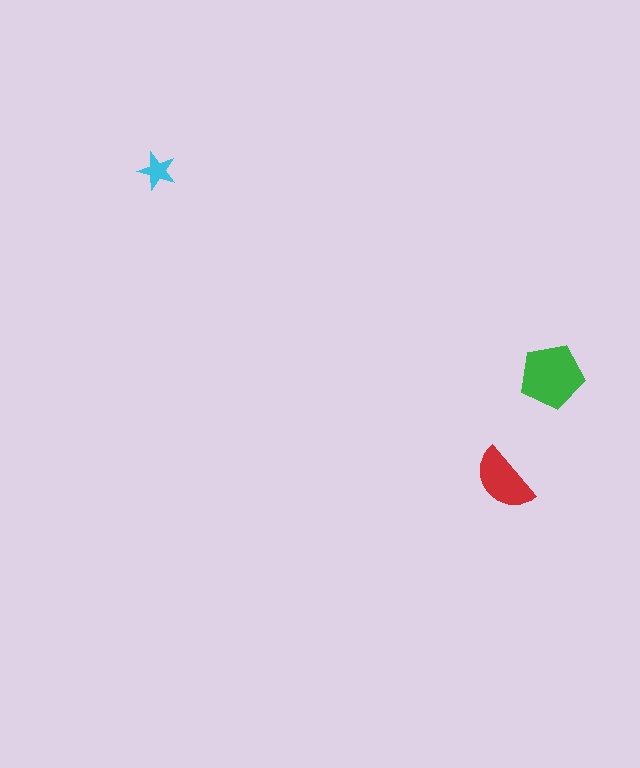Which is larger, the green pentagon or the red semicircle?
The green pentagon.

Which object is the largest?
The green pentagon.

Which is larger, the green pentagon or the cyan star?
The green pentagon.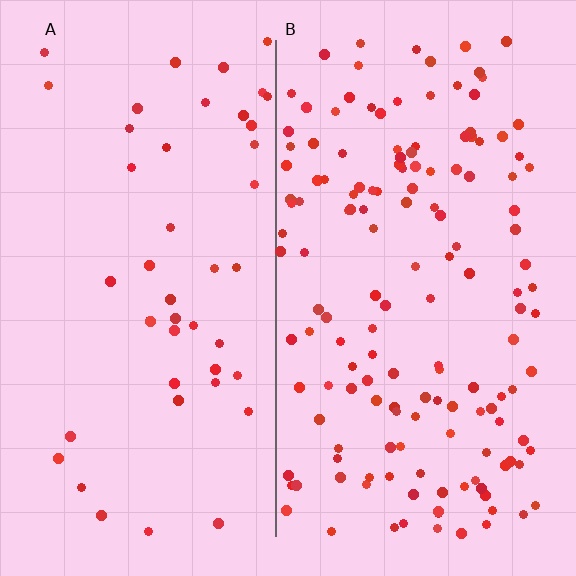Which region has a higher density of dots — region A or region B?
B (the right).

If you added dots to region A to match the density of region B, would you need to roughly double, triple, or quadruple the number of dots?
Approximately triple.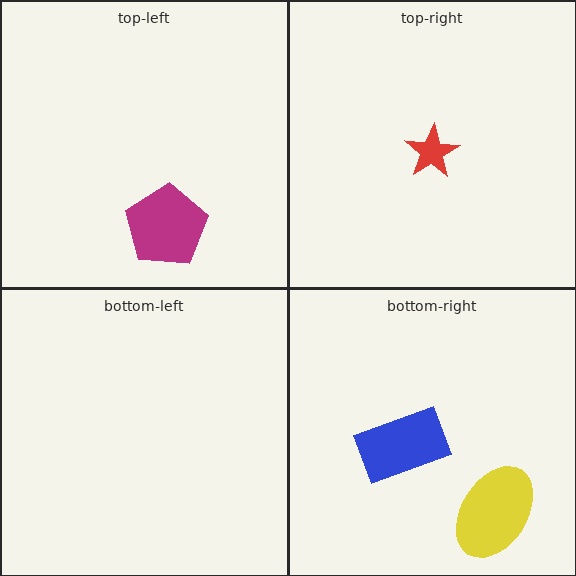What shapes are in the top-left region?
The magenta pentagon.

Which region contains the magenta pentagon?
The top-left region.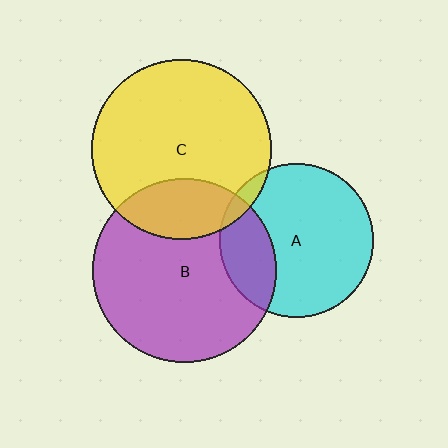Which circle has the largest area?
Circle B (purple).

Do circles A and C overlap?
Yes.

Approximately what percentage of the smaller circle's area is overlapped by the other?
Approximately 5%.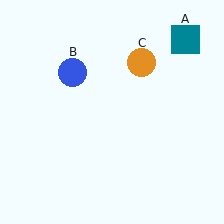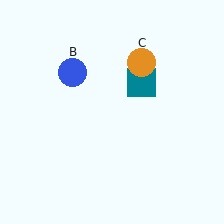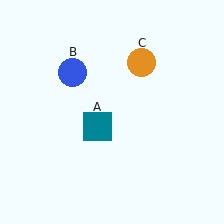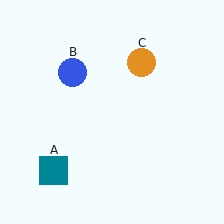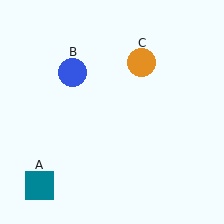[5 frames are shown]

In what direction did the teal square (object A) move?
The teal square (object A) moved down and to the left.